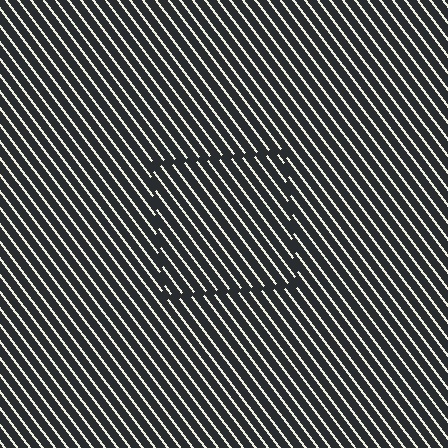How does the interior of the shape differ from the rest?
The interior of the shape contains the same grating, shifted by half a period — the contour is defined by the phase discontinuity where line-ends from the inner and outer gratings abut.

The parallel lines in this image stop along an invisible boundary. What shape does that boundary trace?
An illusory square. The interior of the shape contains the same grating, shifted by half a period — the contour is defined by the phase discontinuity where line-ends from the inner and outer gratings abut.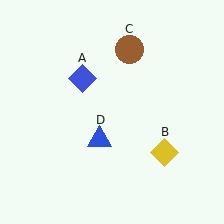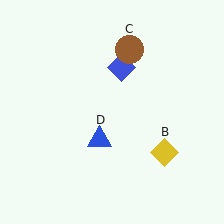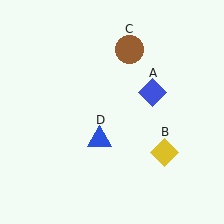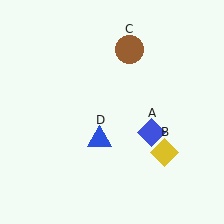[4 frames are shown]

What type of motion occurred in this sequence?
The blue diamond (object A) rotated clockwise around the center of the scene.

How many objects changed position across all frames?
1 object changed position: blue diamond (object A).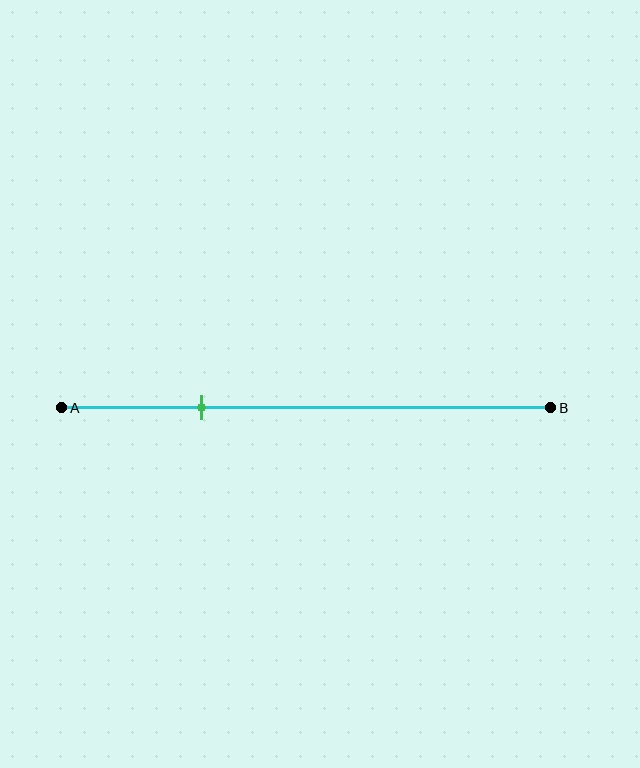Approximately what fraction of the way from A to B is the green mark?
The green mark is approximately 30% of the way from A to B.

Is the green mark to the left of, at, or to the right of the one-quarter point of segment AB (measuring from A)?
The green mark is to the right of the one-quarter point of segment AB.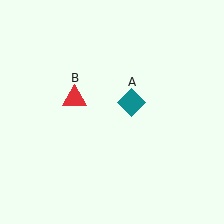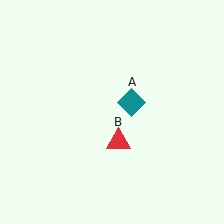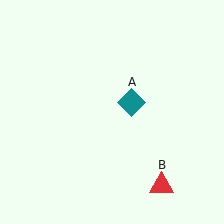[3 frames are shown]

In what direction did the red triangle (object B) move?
The red triangle (object B) moved down and to the right.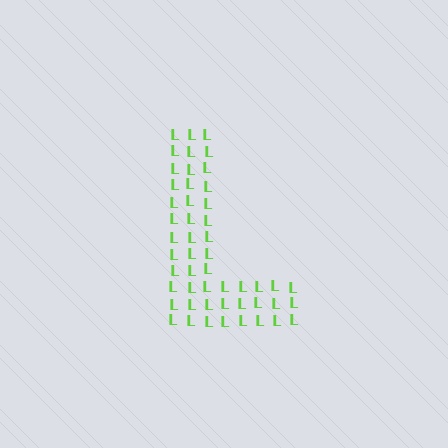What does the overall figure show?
The overall figure shows the letter L.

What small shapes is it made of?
It is made of small letter L's.